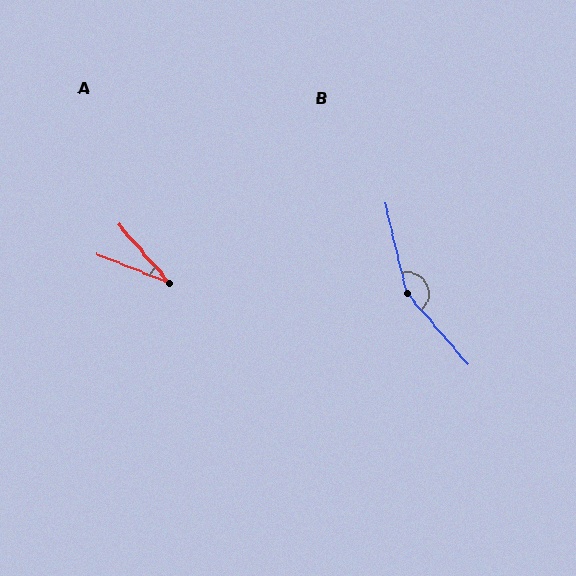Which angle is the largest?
B, at approximately 153 degrees.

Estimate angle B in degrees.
Approximately 153 degrees.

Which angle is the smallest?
A, at approximately 28 degrees.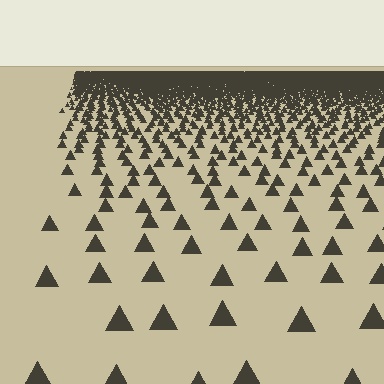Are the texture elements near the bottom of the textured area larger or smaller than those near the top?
Larger. Near the bottom, elements are closer to the viewer and appear at a bigger on-screen size.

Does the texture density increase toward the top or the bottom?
Density increases toward the top.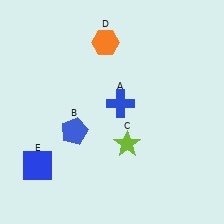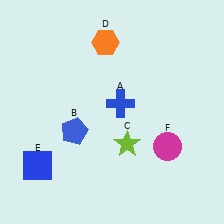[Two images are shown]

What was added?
A magenta circle (F) was added in Image 2.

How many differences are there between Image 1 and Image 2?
There is 1 difference between the two images.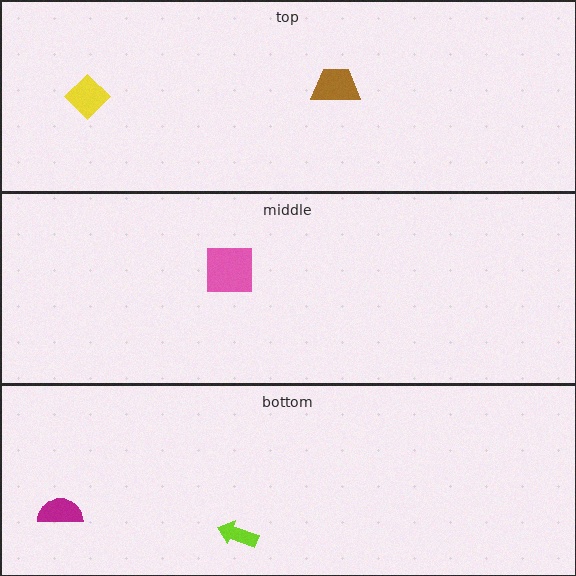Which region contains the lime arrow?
The bottom region.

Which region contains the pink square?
The middle region.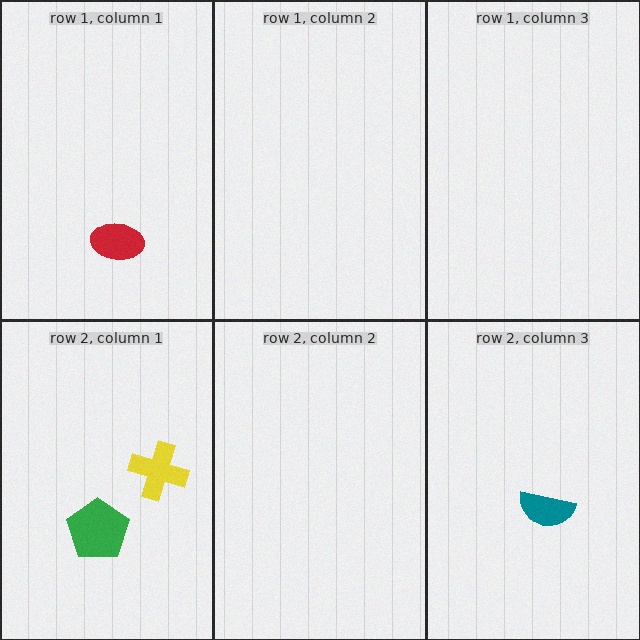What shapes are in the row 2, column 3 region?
The teal semicircle.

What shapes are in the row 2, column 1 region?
The green pentagon, the yellow cross.